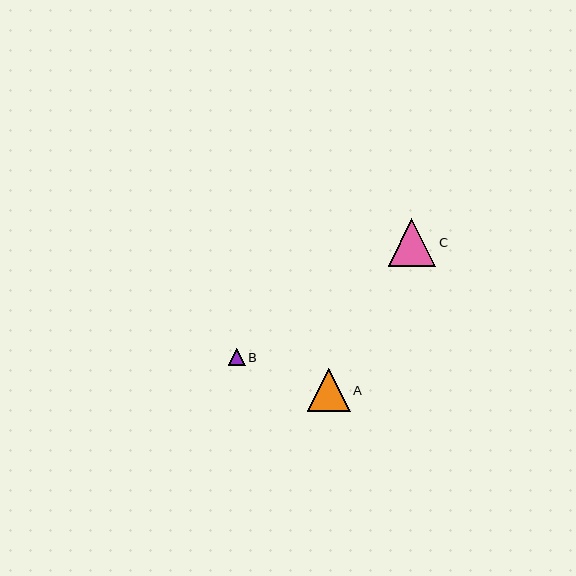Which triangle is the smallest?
Triangle B is the smallest with a size of approximately 17 pixels.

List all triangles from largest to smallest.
From largest to smallest: C, A, B.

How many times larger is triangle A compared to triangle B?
Triangle A is approximately 2.5 times the size of triangle B.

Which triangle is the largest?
Triangle C is the largest with a size of approximately 48 pixels.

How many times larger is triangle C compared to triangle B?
Triangle C is approximately 2.8 times the size of triangle B.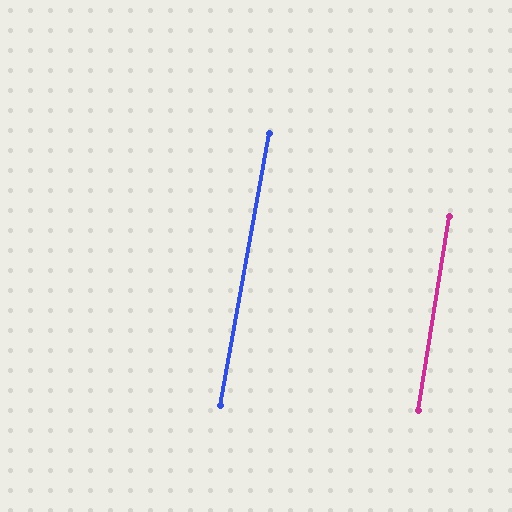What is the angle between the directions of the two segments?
Approximately 1 degree.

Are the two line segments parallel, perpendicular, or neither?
Parallel — their directions differ by only 1.4°.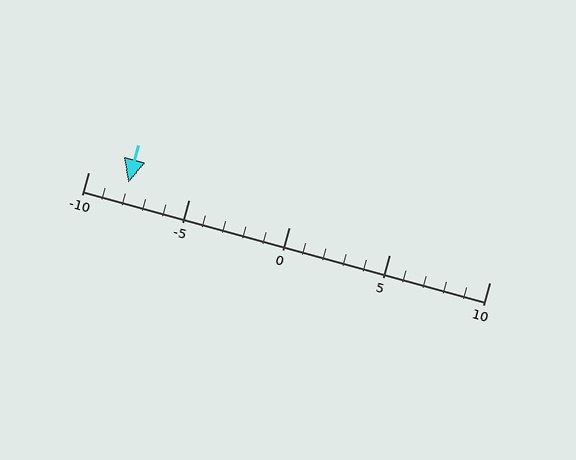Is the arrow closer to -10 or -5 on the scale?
The arrow is closer to -10.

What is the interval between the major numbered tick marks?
The major tick marks are spaced 5 units apart.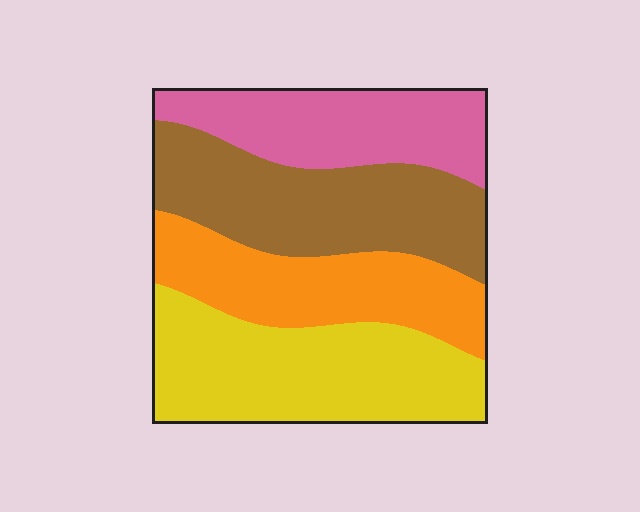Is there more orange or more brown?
Brown.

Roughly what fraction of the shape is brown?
Brown takes up about one quarter (1/4) of the shape.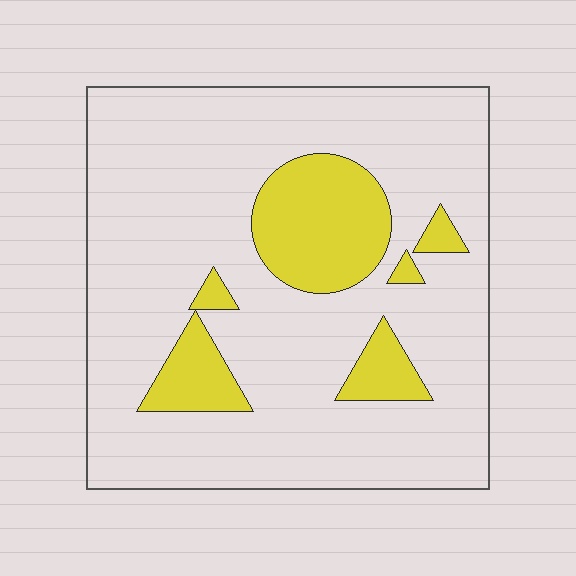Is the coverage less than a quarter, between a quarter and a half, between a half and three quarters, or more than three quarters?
Less than a quarter.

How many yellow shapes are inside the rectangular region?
6.